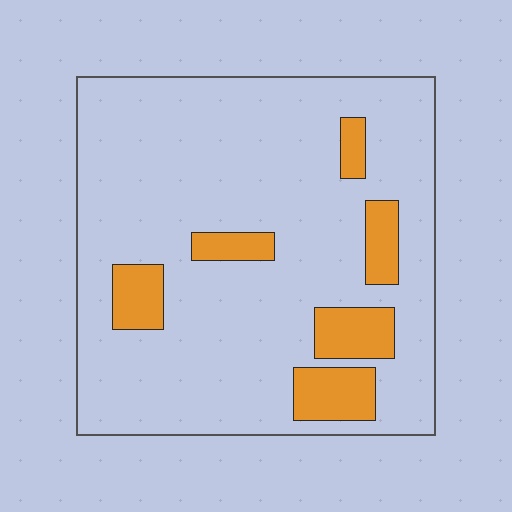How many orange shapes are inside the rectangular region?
6.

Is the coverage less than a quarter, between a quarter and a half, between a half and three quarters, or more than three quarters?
Less than a quarter.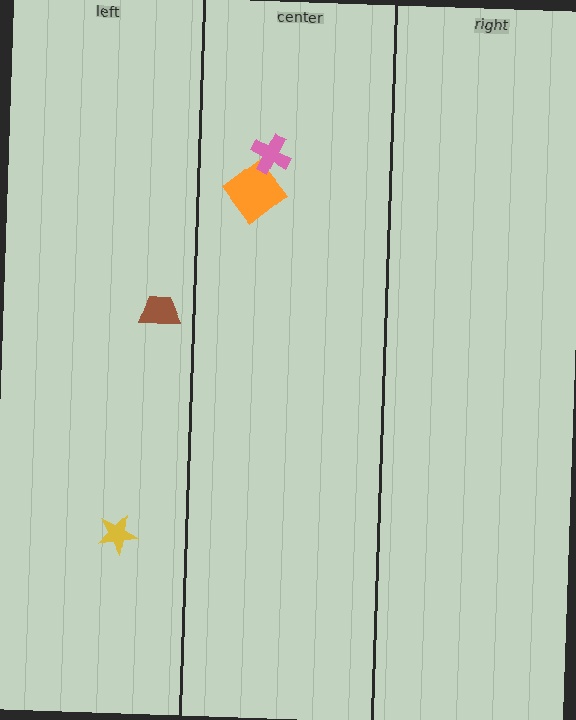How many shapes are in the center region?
2.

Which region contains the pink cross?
The center region.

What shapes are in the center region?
The orange diamond, the pink cross.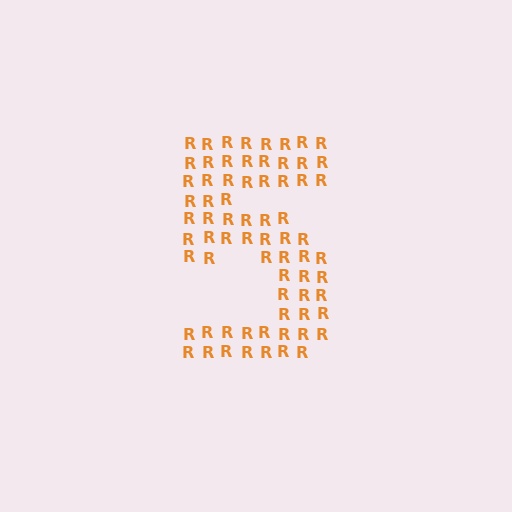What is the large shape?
The large shape is the digit 5.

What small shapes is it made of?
It is made of small letter R's.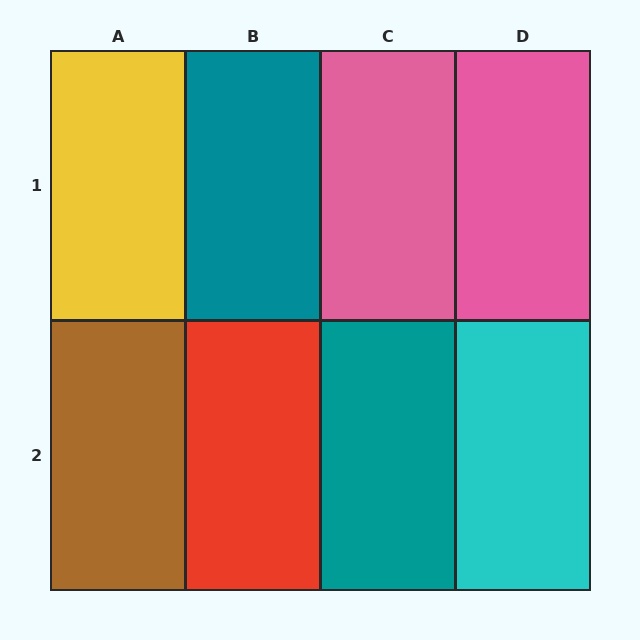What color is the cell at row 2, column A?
Brown.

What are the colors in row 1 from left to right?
Yellow, teal, pink, pink.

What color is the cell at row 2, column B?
Red.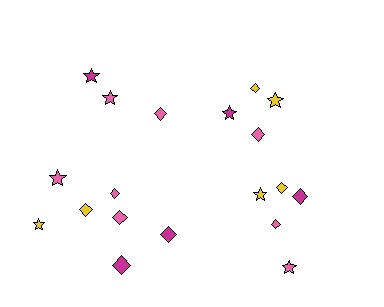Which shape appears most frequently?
Diamond, with 11 objects.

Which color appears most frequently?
Pink, with 8 objects.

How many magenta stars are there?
There are 2 magenta stars.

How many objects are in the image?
There are 19 objects.